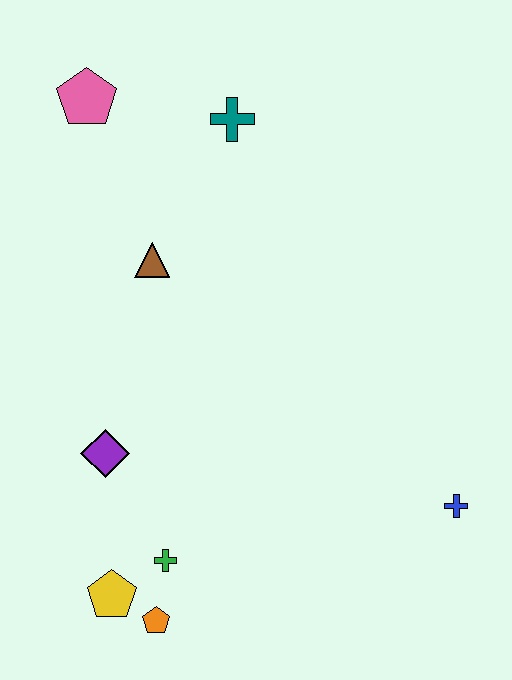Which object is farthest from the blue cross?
The pink pentagon is farthest from the blue cross.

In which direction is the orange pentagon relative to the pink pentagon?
The orange pentagon is below the pink pentagon.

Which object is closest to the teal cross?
The pink pentagon is closest to the teal cross.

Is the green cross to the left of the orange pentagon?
No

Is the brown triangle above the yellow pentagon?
Yes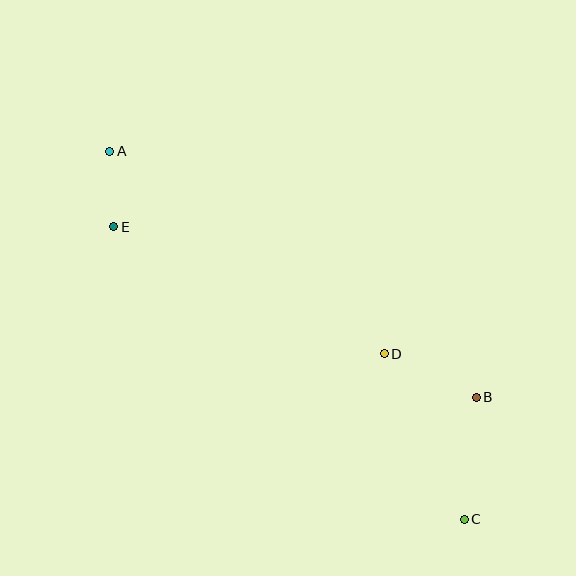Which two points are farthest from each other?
Points A and C are farthest from each other.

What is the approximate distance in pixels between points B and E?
The distance between B and E is approximately 401 pixels.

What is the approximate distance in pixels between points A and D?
The distance between A and D is approximately 341 pixels.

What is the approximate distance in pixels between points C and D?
The distance between C and D is approximately 185 pixels.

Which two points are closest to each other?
Points A and E are closest to each other.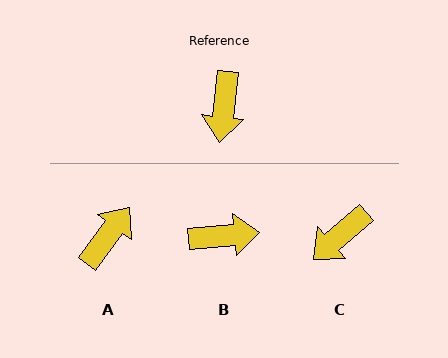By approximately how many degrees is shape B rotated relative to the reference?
Approximately 102 degrees counter-clockwise.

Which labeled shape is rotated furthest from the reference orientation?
A, about 150 degrees away.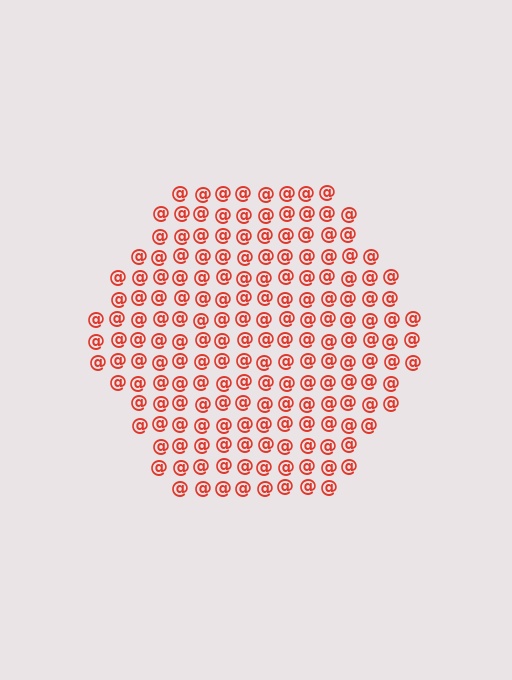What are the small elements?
The small elements are at signs.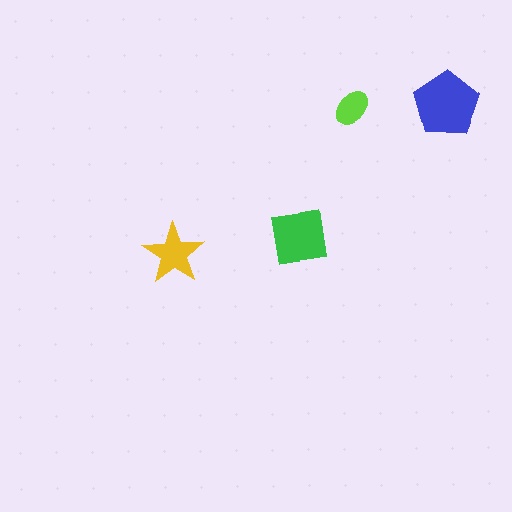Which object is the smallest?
The lime ellipse.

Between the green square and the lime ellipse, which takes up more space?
The green square.